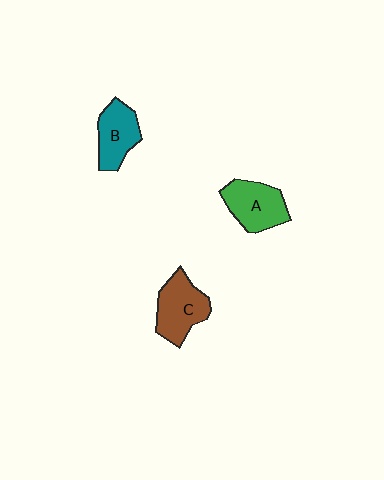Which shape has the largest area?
Shape C (brown).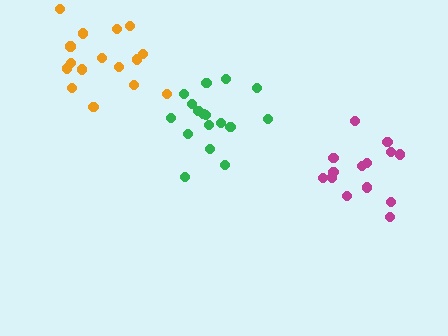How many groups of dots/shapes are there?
There are 3 groups.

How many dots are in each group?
Group 1: 17 dots, Group 2: 16 dots, Group 3: 14 dots (47 total).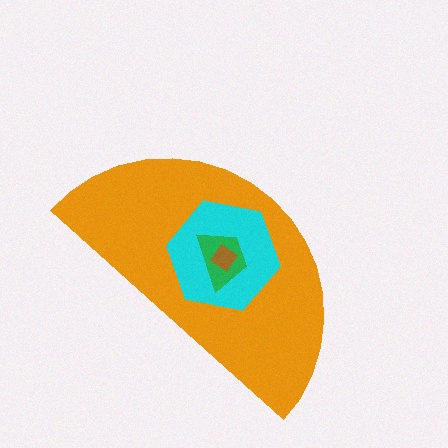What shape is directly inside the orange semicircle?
The cyan hexagon.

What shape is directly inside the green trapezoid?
The brown diamond.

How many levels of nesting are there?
4.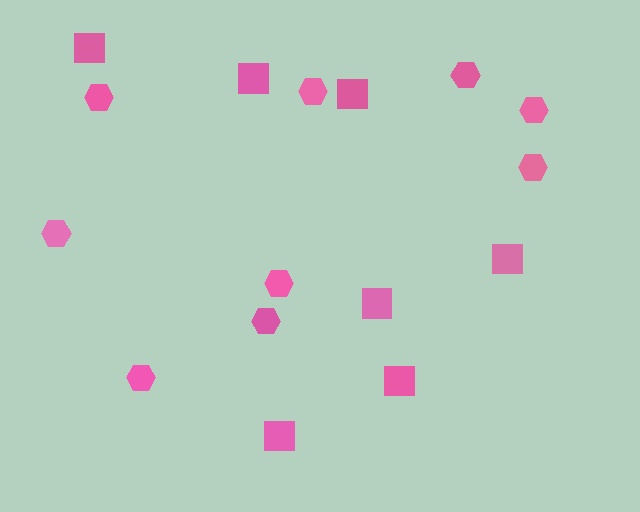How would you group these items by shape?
There are 2 groups: one group of squares (7) and one group of hexagons (9).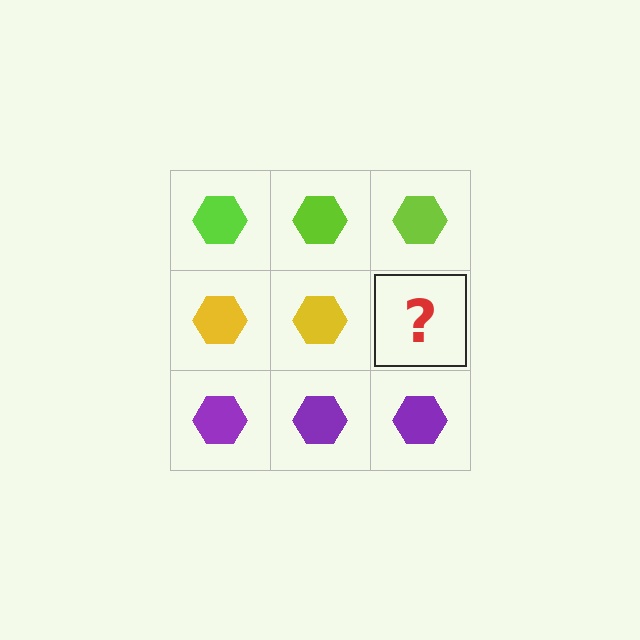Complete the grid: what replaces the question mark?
The question mark should be replaced with a yellow hexagon.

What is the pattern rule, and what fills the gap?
The rule is that each row has a consistent color. The gap should be filled with a yellow hexagon.